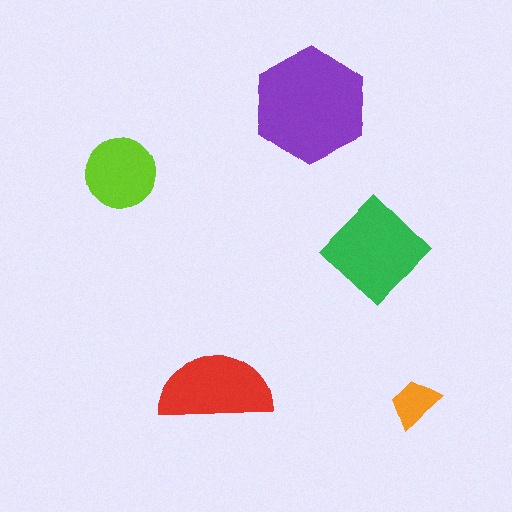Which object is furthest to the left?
The lime circle is leftmost.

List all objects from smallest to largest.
The orange trapezoid, the lime circle, the red semicircle, the green diamond, the purple hexagon.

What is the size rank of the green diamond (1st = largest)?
2nd.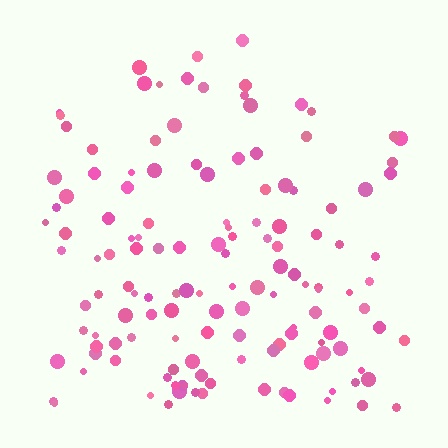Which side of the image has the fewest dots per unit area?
The top.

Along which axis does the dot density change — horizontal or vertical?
Vertical.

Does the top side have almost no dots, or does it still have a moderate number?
Still a moderate number, just noticeably fewer than the bottom.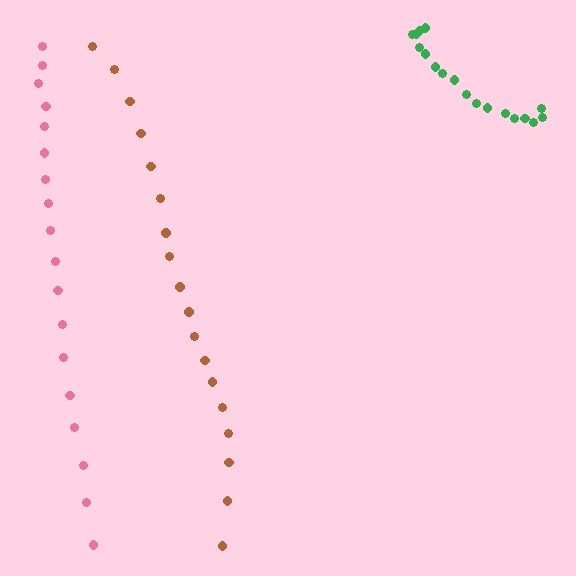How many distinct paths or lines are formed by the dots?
There are 3 distinct paths.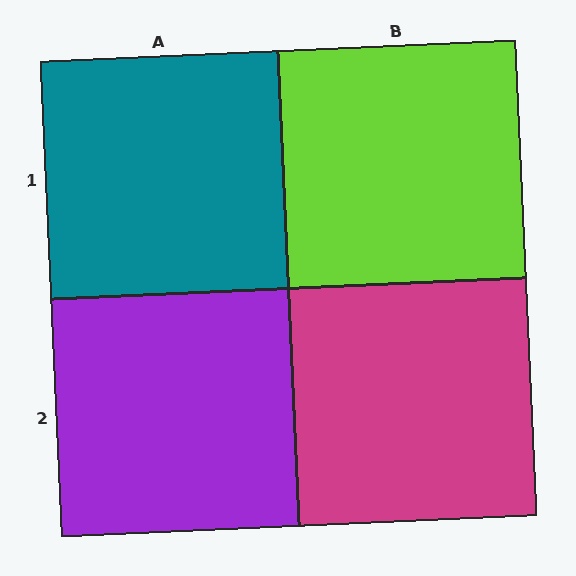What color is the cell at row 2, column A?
Purple.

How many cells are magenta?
1 cell is magenta.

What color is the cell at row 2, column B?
Magenta.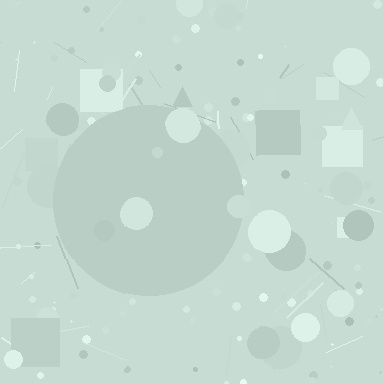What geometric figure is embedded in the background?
A circle is embedded in the background.